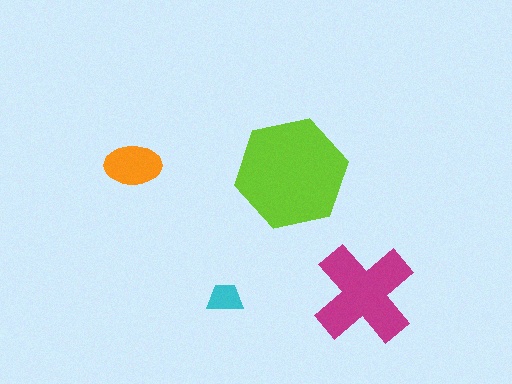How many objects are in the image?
There are 4 objects in the image.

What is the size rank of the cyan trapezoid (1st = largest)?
4th.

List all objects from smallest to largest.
The cyan trapezoid, the orange ellipse, the magenta cross, the lime hexagon.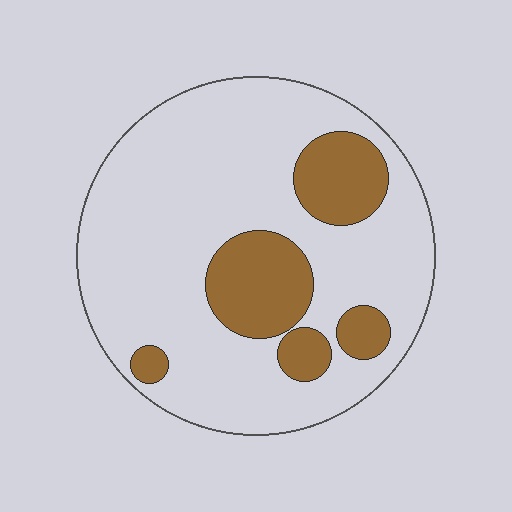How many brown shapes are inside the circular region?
5.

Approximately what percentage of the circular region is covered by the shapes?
Approximately 20%.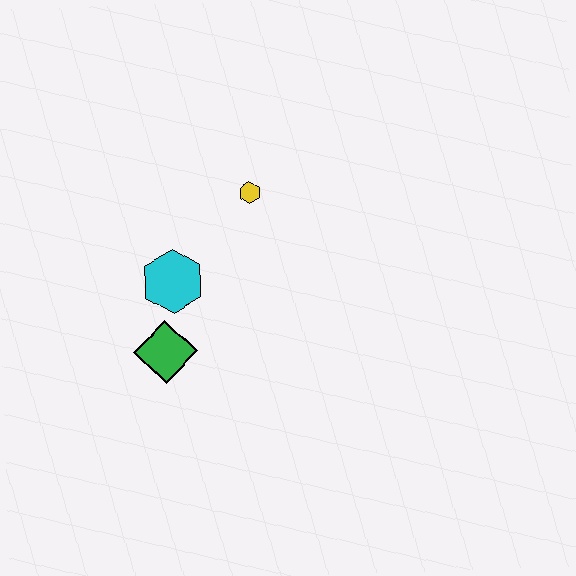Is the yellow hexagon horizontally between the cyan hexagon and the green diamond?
No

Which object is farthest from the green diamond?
The yellow hexagon is farthest from the green diamond.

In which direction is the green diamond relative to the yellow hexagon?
The green diamond is below the yellow hexagon.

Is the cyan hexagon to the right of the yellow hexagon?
No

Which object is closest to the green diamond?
The cyan hexagon is closest to the green diamond.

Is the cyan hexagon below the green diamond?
No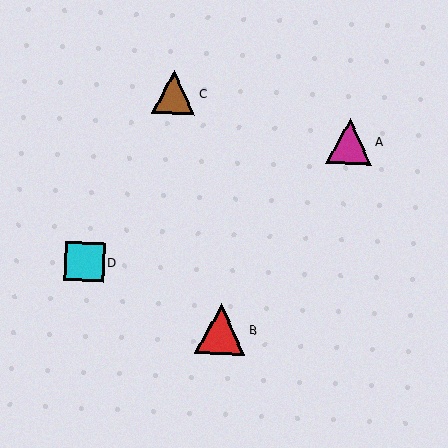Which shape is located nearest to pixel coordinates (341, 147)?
The magenta triangle (labeled A) at (349, 141) is nearest to that location.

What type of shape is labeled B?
Shape B is a red triangle.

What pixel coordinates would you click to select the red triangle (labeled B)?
Click at (221, 329) to select the red triangle B.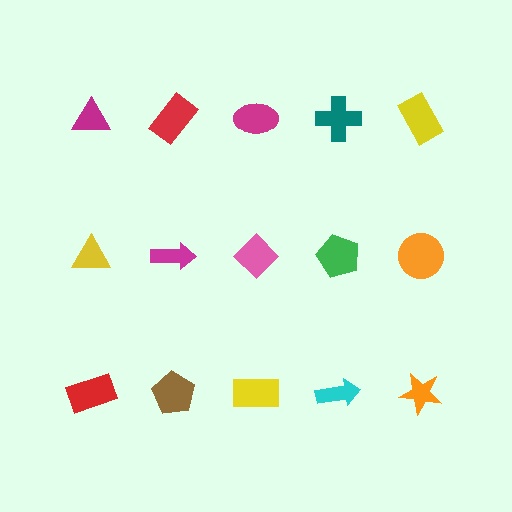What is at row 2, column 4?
A green pentagon.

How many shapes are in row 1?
5 shapes.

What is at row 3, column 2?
A brown pentagon.